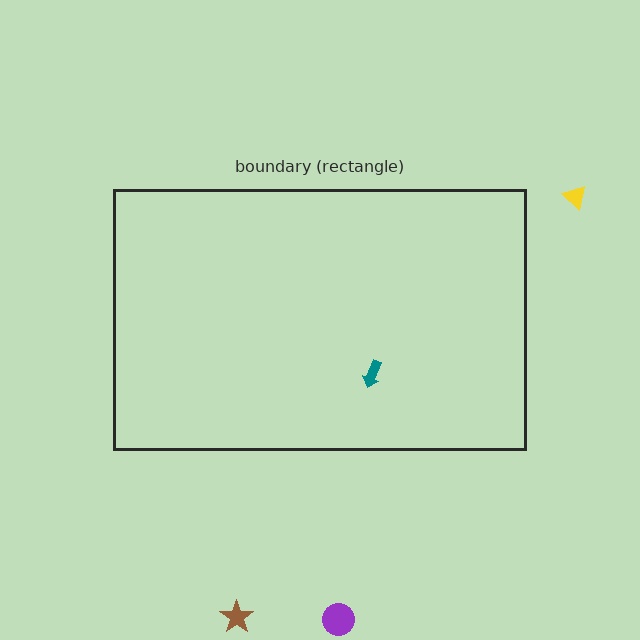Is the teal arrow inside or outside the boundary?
Inside.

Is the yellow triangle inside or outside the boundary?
Outside.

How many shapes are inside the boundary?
1 inside, 3 outside.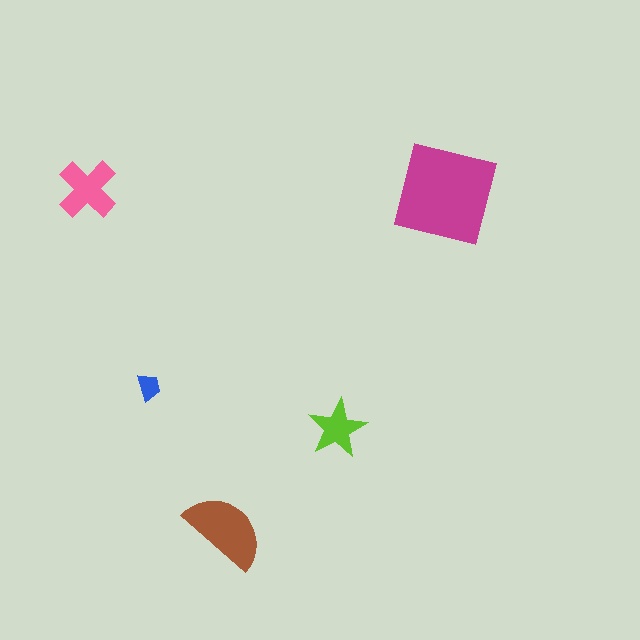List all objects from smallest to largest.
The blue trapezoid, the lime star, the pink cross, the brown semicircle, the magenta square.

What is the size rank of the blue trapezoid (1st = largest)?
5th.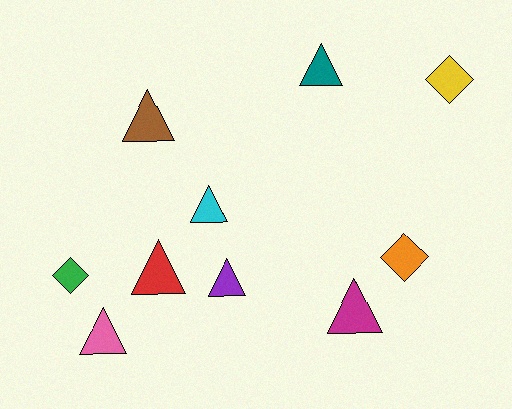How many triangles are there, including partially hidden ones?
There are 7 triangles.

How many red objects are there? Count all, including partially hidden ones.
There is 1 red object.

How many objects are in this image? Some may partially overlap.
There are 10 objects.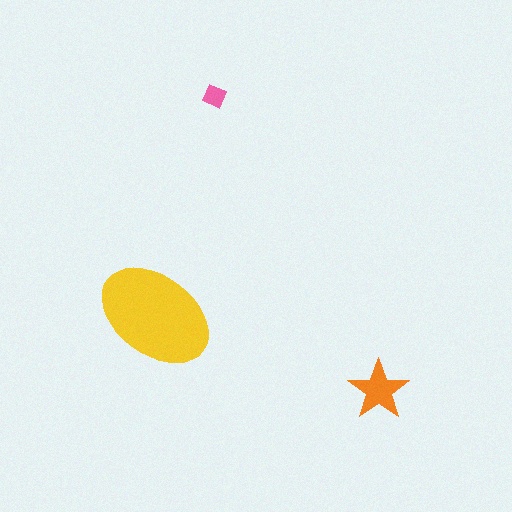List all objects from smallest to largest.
The pink diamond, the orange star, the yellow ellipse.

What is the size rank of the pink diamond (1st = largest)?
3rd.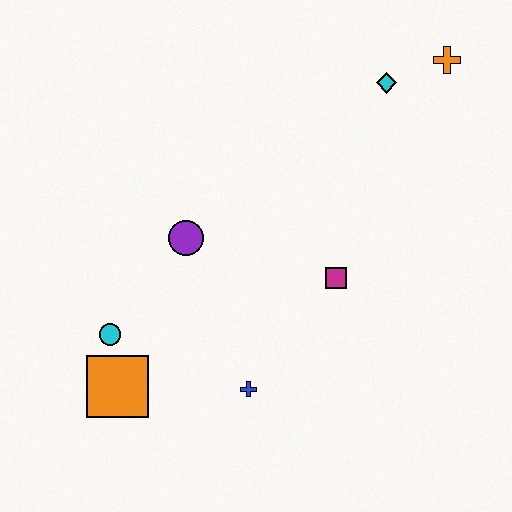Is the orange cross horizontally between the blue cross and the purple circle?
No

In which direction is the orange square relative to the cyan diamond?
The orange square is below the cyan diamond.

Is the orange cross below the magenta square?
No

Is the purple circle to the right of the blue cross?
No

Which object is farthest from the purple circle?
The orange cross is farthest from the purple circle.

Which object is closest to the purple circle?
The cyan circle is closest to the purple circle.